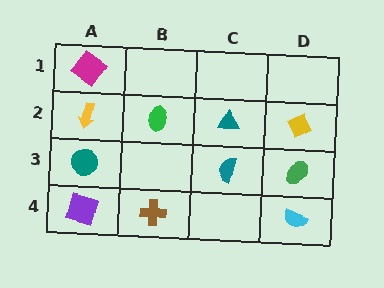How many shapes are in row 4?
3 shapes.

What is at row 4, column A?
A purple square.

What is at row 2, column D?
A yellow diamond.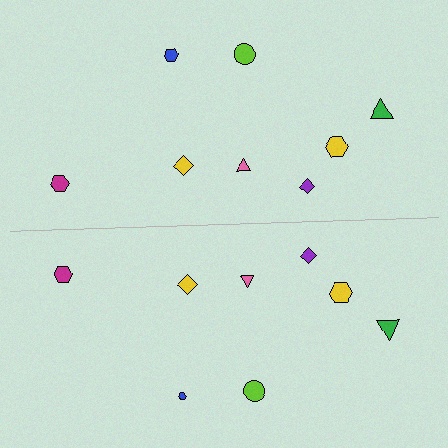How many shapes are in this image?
There are 16 shapes in this image.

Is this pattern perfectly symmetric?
No, the pattern is not perfectly symmetric. The blue hexagon on the bottom side has a different size than its mirror counterpart.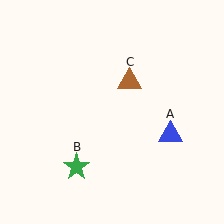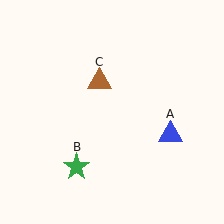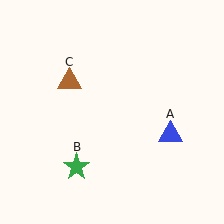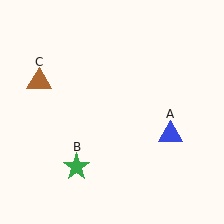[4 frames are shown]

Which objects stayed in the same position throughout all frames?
Blue triangle (object A) and green star (object B) remained stationary.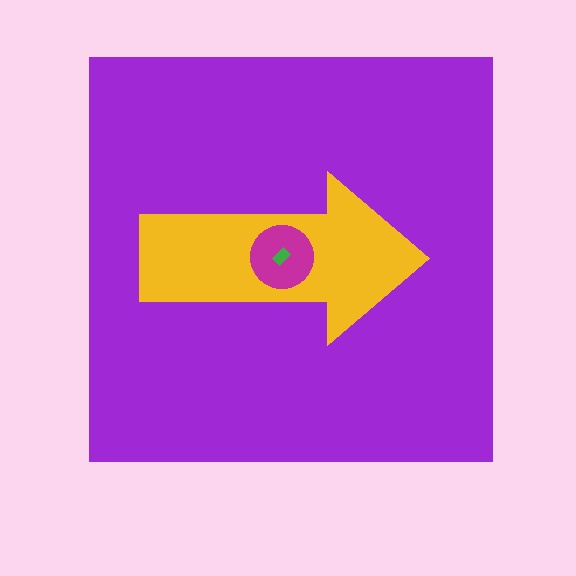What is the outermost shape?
The purple square.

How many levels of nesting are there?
4.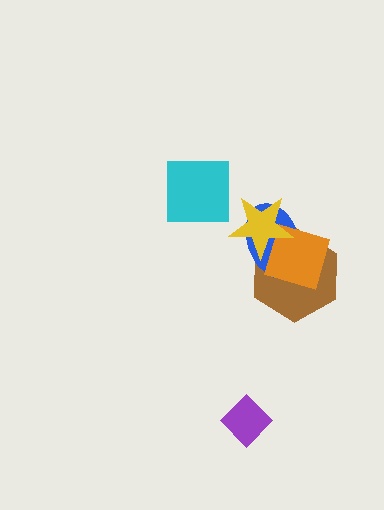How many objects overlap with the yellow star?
3 objects overlap with the yellow star.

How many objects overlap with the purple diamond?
0 objects overlap with the purple diamond.